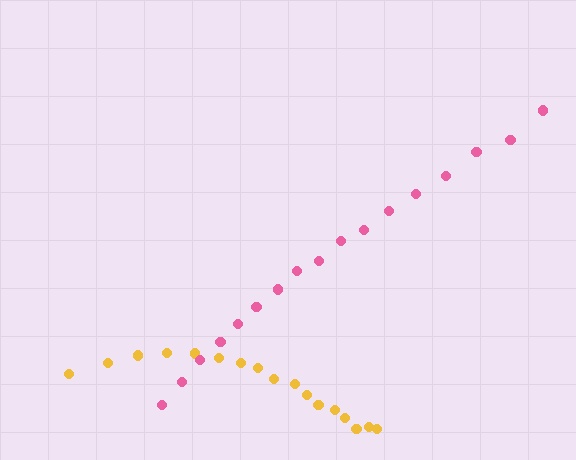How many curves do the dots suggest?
There are 2 distinct paths.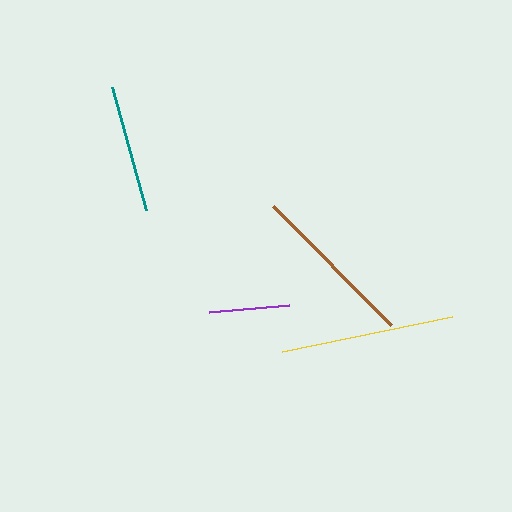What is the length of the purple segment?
The purple segment is approximately 81 pixels long.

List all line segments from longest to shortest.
From longest to shortest: yellow, brown, teal, purple.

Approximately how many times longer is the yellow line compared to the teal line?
The yellow line is approximately 1.4 times the length of the teal line.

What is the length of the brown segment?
The brown segment is approximately 167 pixels long.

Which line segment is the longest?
The yellow line is the longest at approximately 174 pixels.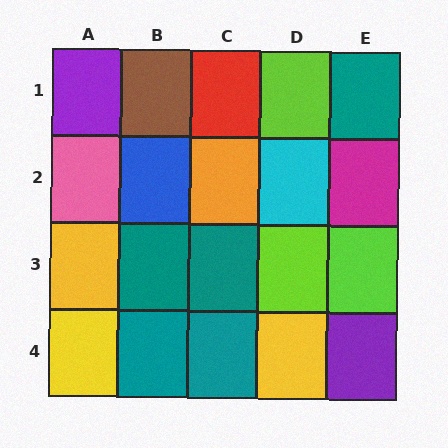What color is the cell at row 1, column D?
Lime.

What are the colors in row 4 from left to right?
Yellow, teal, teal, yellow, purple.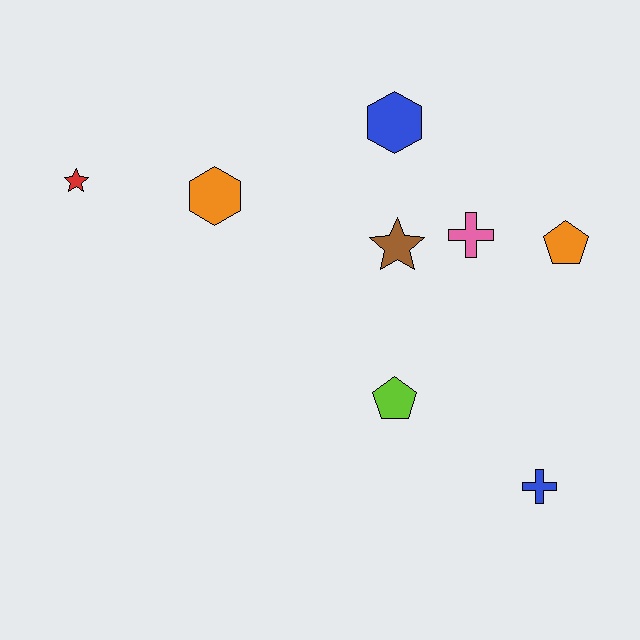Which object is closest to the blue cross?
The lime pentagon is closest to the blue cross.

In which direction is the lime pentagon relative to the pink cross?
The lime pentagon is below the pink cross.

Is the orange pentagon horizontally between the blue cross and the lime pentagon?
No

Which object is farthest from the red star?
The blue cross is farthest from the red star.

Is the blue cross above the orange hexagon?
No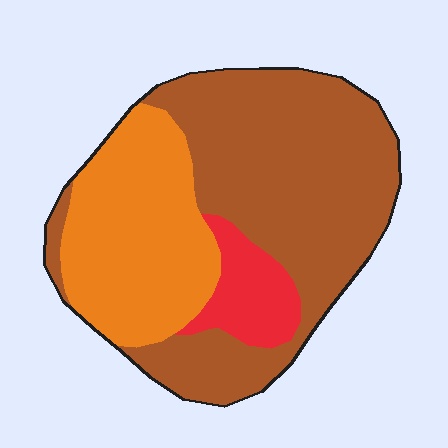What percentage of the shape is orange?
Orange takes up between a quarter and a half of the shape.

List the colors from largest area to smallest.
From largest to smallest: brown, orange, red.